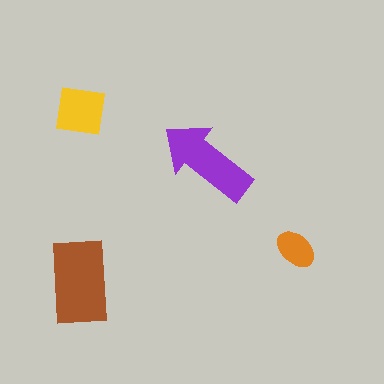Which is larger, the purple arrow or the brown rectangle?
The brown rectangle.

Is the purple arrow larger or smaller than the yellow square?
Larger.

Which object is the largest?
The brown rectangle.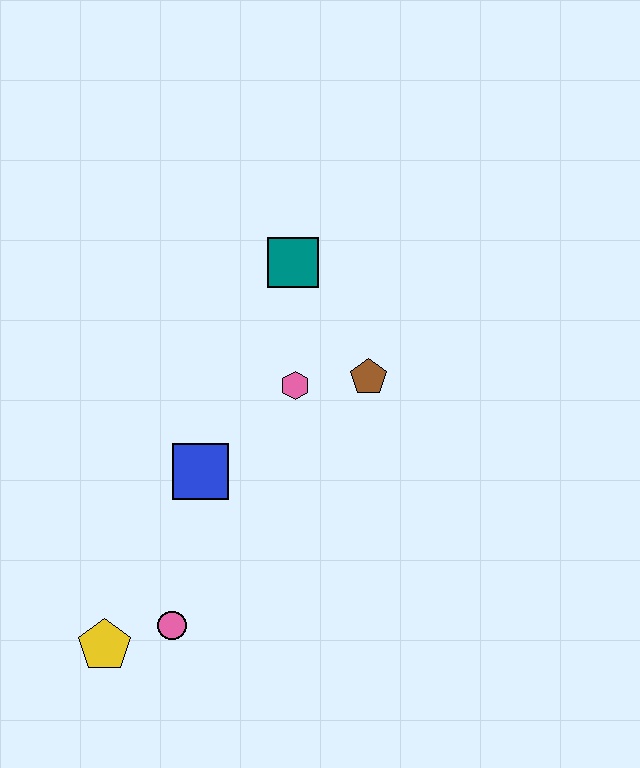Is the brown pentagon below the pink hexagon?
No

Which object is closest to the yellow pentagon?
The pink circle is closest to the yellow pentagon.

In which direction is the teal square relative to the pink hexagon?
The teal square is above the pink hexagon.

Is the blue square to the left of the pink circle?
No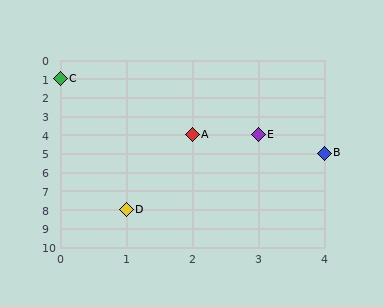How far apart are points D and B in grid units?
Points D and B are 3 columns and 3 rows apart (about 4.2 grid units diagonally).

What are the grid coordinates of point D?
Point D is at grid coordinates (1, 8).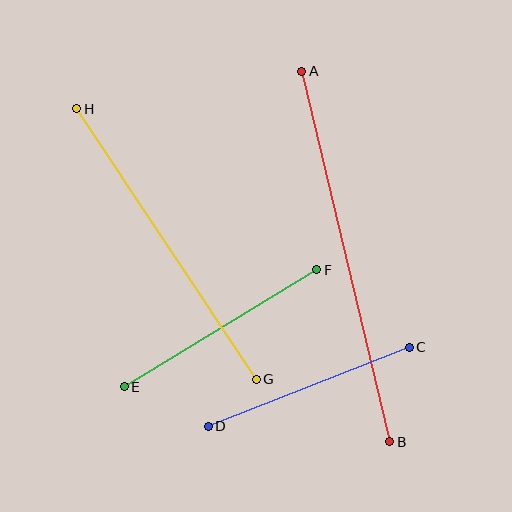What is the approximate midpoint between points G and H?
The midpoint is at approximately (166, 244) pixels.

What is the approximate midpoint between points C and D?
The midpoint is at approximately (309, 387) pixels.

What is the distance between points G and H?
The distance is approximately 324 pixels.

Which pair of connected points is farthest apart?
Points A and B are farthest apart.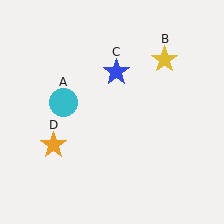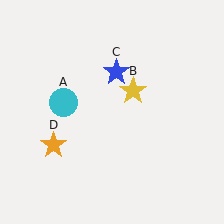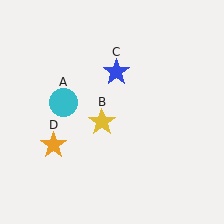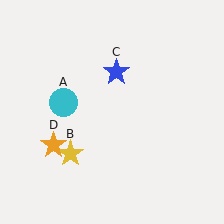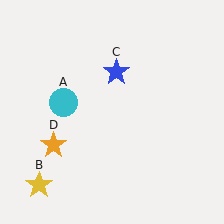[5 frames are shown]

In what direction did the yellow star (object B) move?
The yellow star (object B) moved down and to the left.